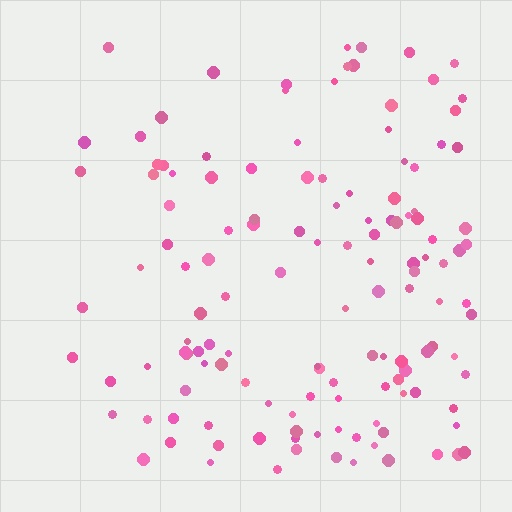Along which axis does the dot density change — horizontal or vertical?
Horizontal.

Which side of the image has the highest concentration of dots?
The right.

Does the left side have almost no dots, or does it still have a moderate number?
Still a moderate number, just noticeably fewer than the right.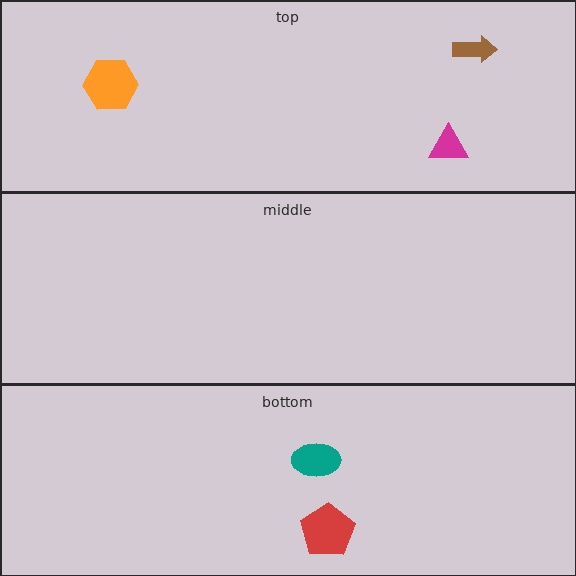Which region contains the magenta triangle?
The top region.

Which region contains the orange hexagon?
The top region.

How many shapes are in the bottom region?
2.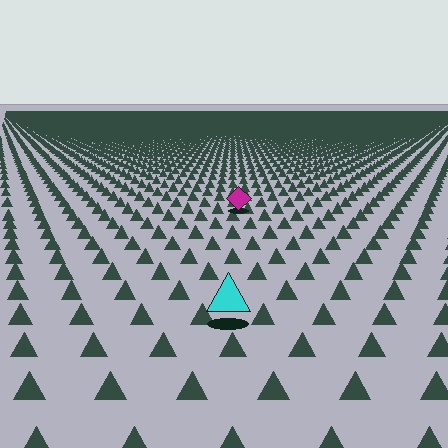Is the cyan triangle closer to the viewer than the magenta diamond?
Yes. The cyan triangle is closer — you can tell from the texture gradient: the ground texture is coarser near it.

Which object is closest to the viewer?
The cyan triangle is closest. The texture marks near it are larger and more spread out.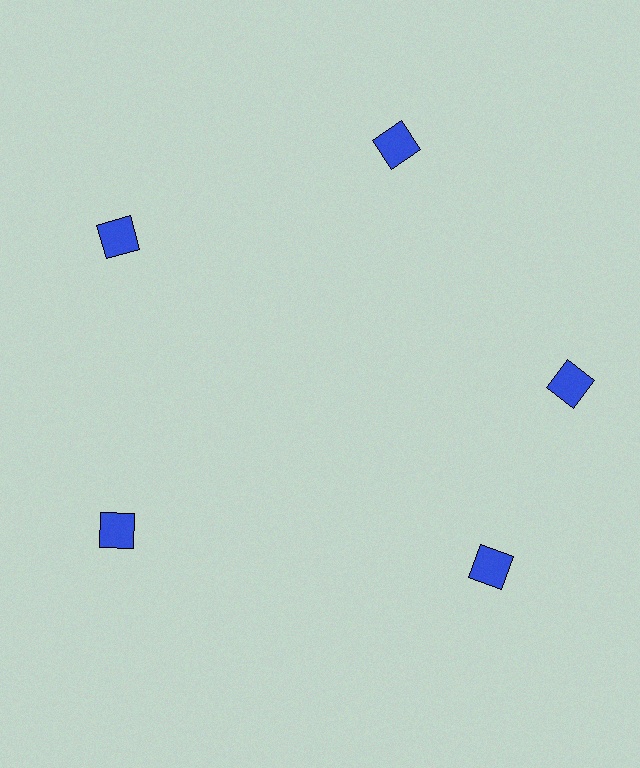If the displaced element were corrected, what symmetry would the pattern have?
It would have 5-fold rotational symmetry — the pattern would map onto itself every 72 degrees.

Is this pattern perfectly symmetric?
No. The 5 blue squares are arranged in a ring, but one element near the 5 o'clock position is rotated out of alignment along the ring, breaking the 5-fold rotational symmetry.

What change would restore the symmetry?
The symmetry would be restored by rotating it back into even spacing with its neighbors so that all 5 squares sit at equal angles and equal distance from the center.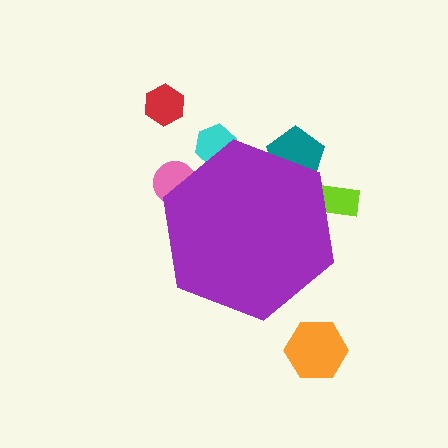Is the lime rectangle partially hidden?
Yes, the lime rectangle is partially hidden behind the purple hexagon.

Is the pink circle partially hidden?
Yes, the pink circle is partially hidden behind the purple hexagon.